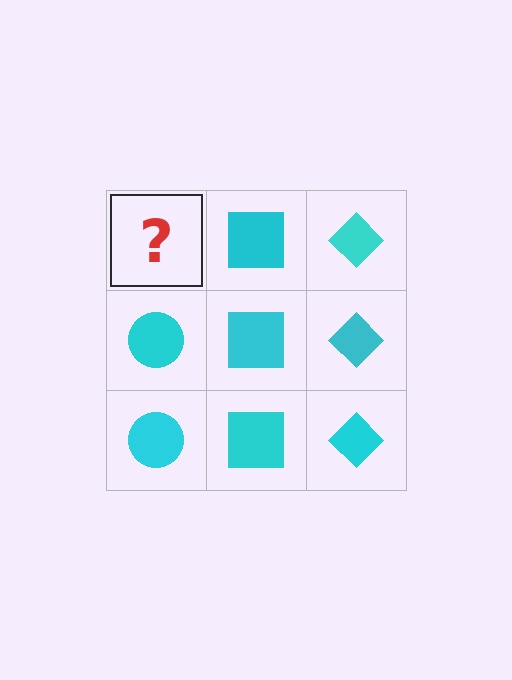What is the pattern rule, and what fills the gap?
The rule is that each column has a consistent shape. The gap should be filled with a cyan circle.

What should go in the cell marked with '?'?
The missing cell should contain a cyan circle.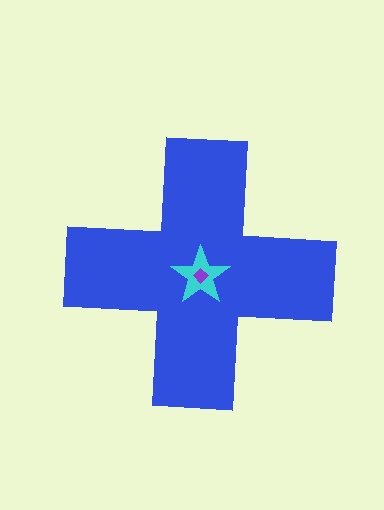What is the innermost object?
The purple diamond.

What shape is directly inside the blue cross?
The cyan star.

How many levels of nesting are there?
3.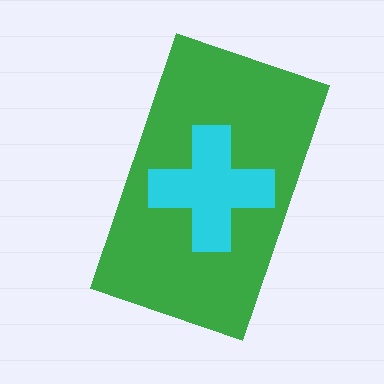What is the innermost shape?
The cyan cross.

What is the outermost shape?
The green rectangle.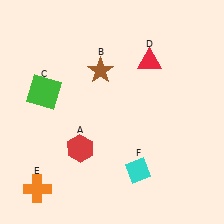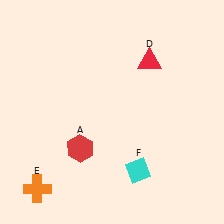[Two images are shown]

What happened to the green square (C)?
The green square (C) was removed in Image 2. It was in the top-left area of Image 1.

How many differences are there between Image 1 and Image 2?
There are 2 differences between the two images.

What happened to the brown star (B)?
The brown star (B) was removed in Image 2. It was in the top-left area of Image 1.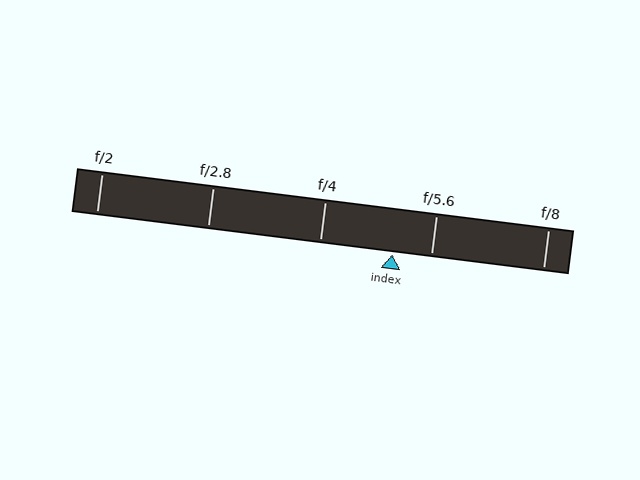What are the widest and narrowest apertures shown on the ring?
The widest aperture shown is f/2 and the narrowest is f/8.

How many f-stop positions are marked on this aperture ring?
There are 5 f-stop positions marked.